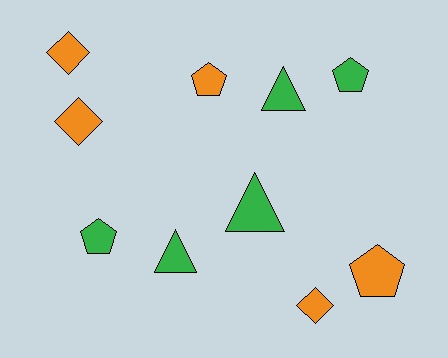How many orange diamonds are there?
There are 3 orange diamonds.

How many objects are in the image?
There are 10 objects.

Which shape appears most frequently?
Pentagon, with 4 objects.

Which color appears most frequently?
Orange, with 5 objects.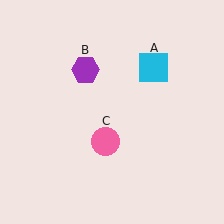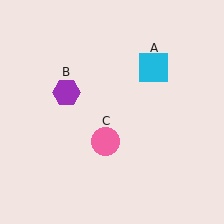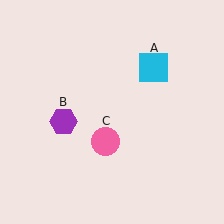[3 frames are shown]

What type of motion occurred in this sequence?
The purple hexagon (object B) rotated counterclockwise around the center of the scene.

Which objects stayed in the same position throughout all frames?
Cyan square (object A) and pink circle (object C) remained stationary.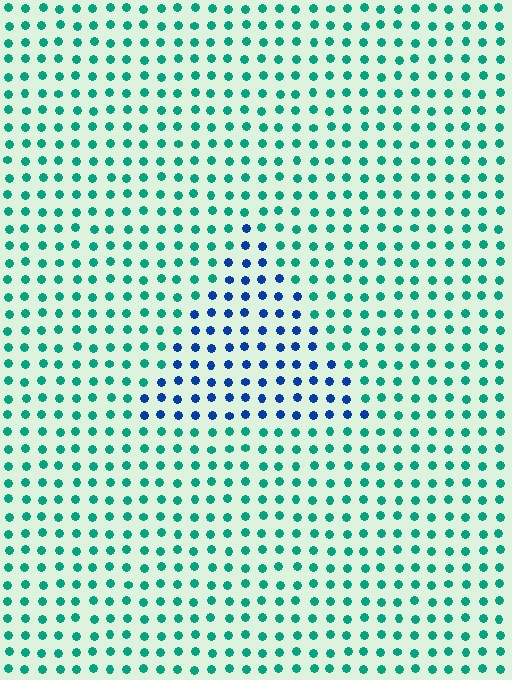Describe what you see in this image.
The image is filled with small teal elements in a uniform arrangement. A triangle-shaped region is visible where the elements are tinted to a slightly different hue, forming a subtle color boundary.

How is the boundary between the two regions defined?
The boundary is defined purely by a slight shift in hue (about 53 degrees). Spacing, size, and orientation are identical on both sides.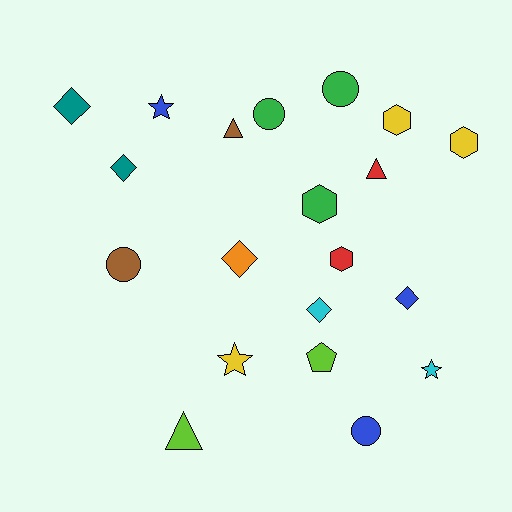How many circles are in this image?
There are 4 circles.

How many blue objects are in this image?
There are 3 blue objects.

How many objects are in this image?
There are 20 objects.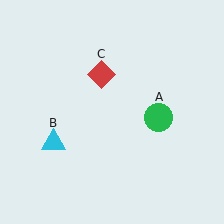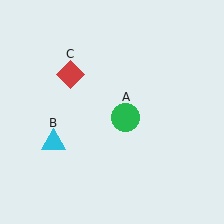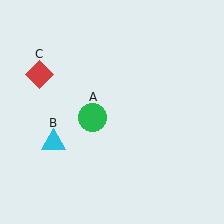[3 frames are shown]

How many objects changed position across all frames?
2 objects changed position: green circle (object A), red diamond (object C).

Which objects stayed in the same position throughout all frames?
Cyan triangle (object B) remained stationary.